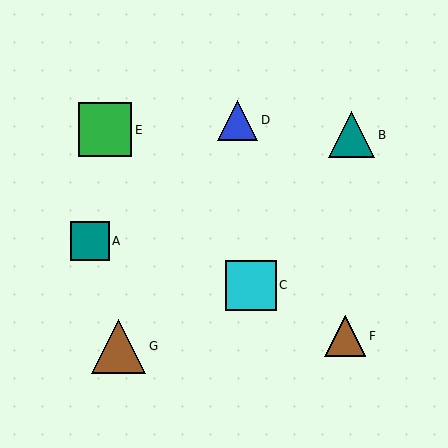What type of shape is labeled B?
Shape B is a teal triangle.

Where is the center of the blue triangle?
The center of the blue triangle is at (237, 120).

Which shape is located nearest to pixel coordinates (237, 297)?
The cyan square (labeled C) at (251, 286) is nearest to that location.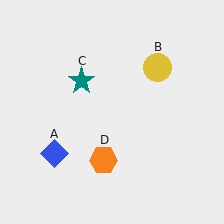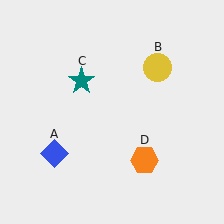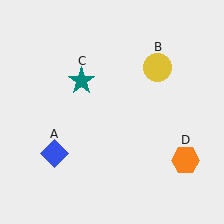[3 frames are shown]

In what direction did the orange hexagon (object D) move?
The orange hexagon (object D) moved right.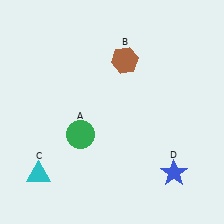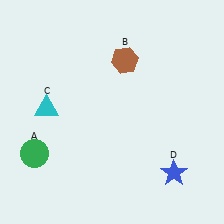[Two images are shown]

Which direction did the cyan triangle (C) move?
The cyan triangle (C) moved up.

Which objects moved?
The objects that moved are: the green circle (A), the cyan triangle (C).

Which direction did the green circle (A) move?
The green circle (A) moved left.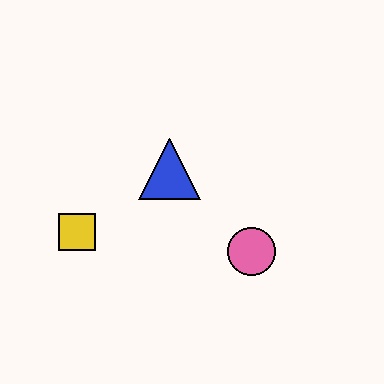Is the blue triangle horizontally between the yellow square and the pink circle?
Yes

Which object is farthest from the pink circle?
The yellow square is farthest from the pink circle.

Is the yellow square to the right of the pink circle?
No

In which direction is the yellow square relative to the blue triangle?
The yellow square is to the left of the blue triangle.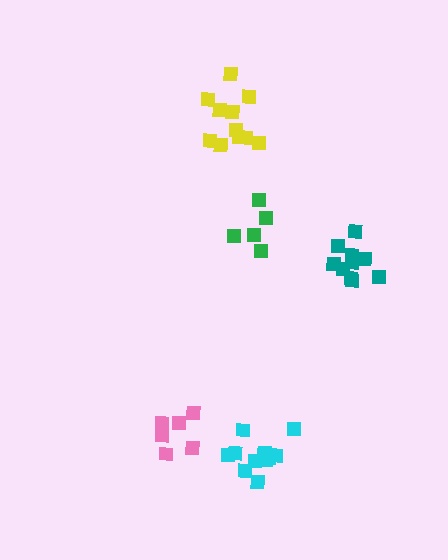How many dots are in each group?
Group 1: 5 dots, Group 2: 11 dots, Group 3: 11 dots, Group 4: 6 dots, Group 5: 10 dots (43 total).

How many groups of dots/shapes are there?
There are 5 groups.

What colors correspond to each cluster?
The clusters are colored: green, yellow, cyan, pink, teal.